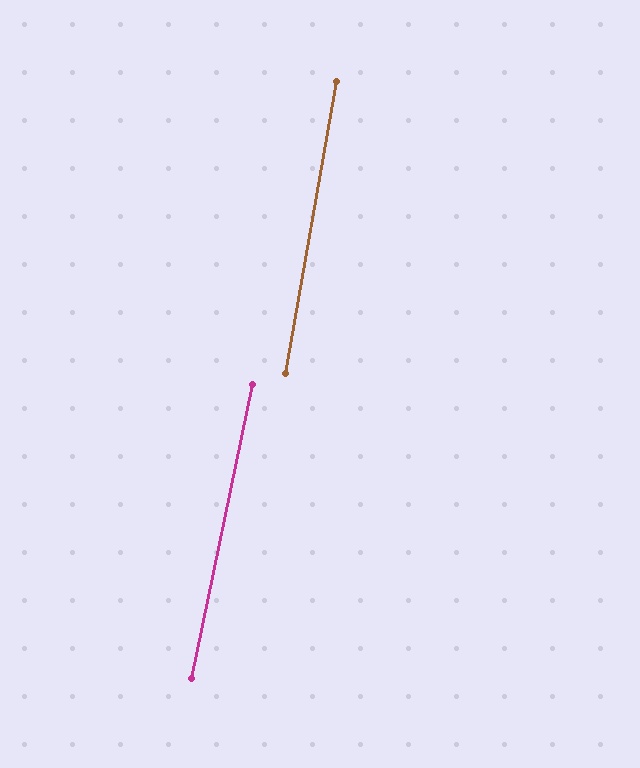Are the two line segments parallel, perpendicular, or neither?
Parallel — their directions differ by only 1.9°.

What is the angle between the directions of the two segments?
Approximately 2 degrees.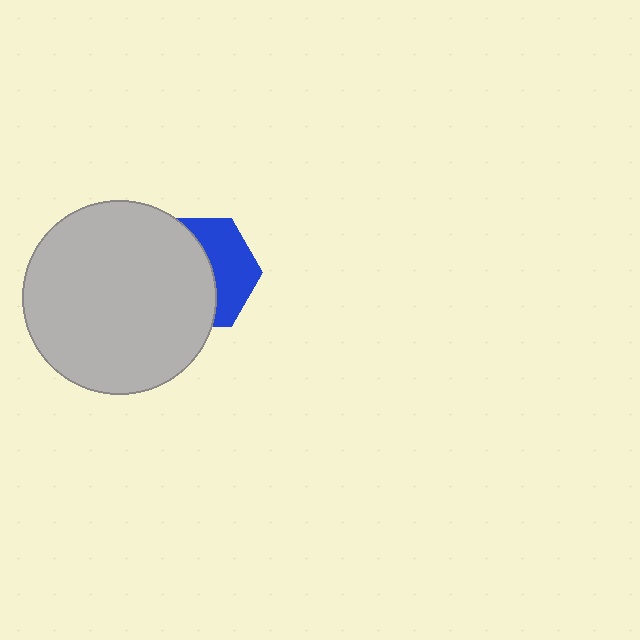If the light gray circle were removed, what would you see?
You would see the complete blue hexagon.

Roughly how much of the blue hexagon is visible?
A small part of it is visible (roughly 43%).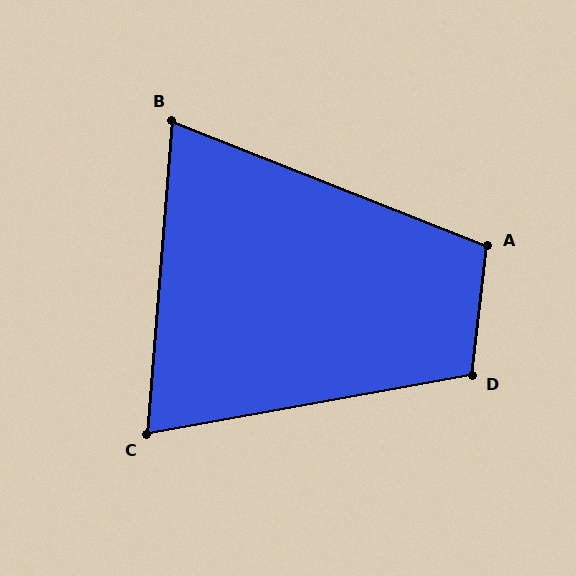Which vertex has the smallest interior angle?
B, at approximately 73 degrees.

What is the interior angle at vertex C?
Approximately 75 degrees (acute).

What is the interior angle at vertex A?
Approximately 105 degrees (obtuse).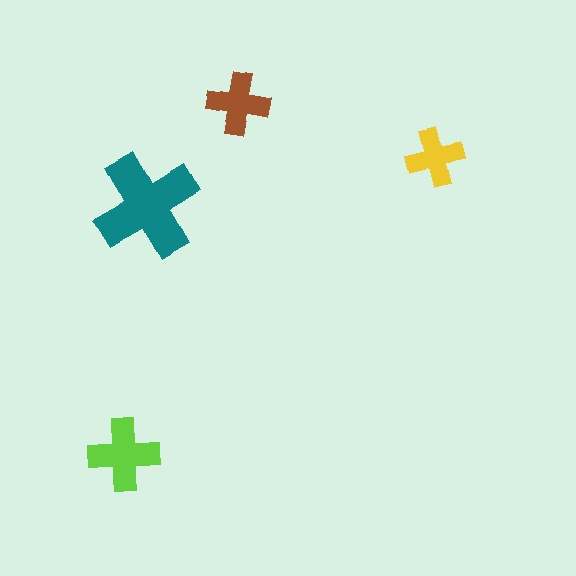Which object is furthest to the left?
The lime cross is leftmost.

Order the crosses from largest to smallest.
the teal one, the lime one, the brown one, the yellow one.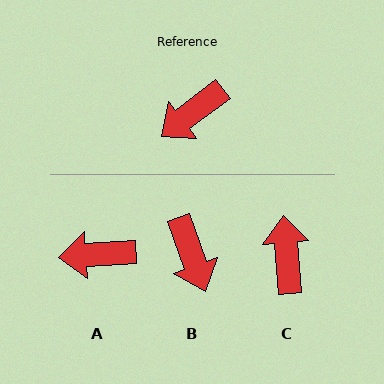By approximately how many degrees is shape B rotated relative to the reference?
Approximately 72 degrees counter-clockwise.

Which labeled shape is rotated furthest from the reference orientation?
C, about 123 degrees away.